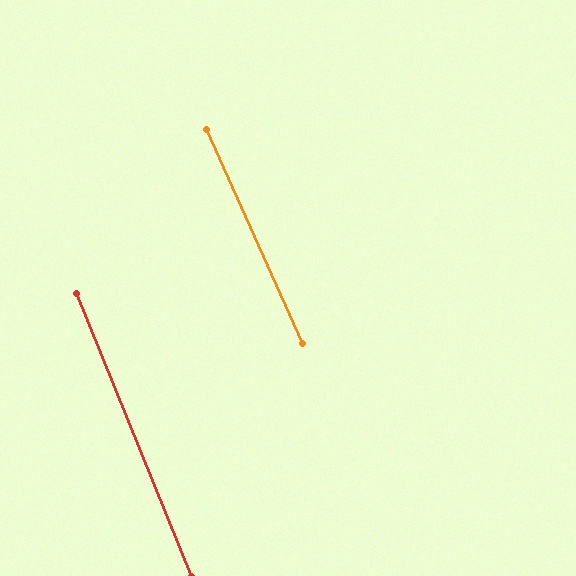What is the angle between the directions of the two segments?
Approximately 2 degrees.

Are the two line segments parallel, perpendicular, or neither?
Parallel — their directions differ by only 1.9°.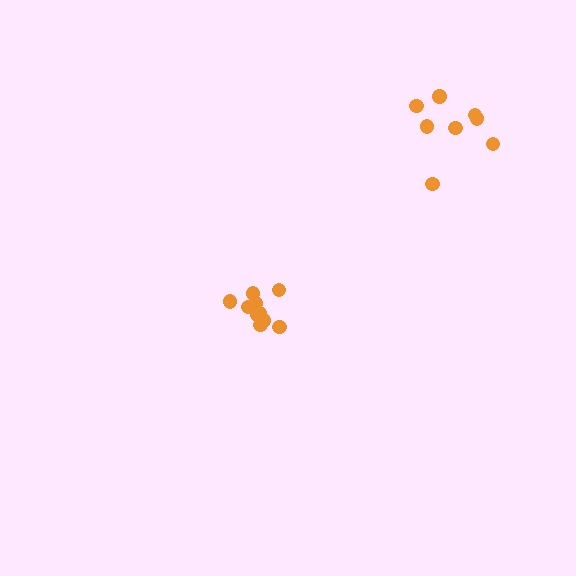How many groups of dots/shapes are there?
There are 2 groups.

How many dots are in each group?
Group 1: 10 dots, Group 2: 8 dots (18 total).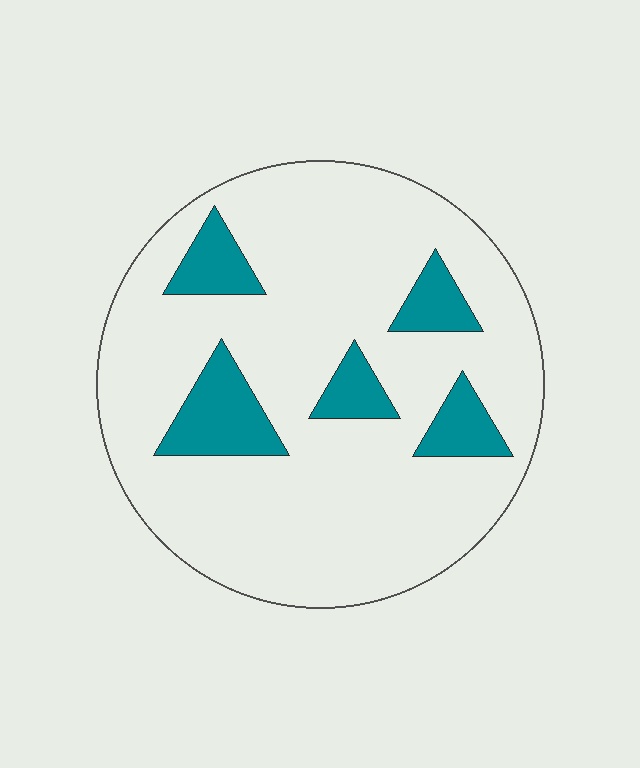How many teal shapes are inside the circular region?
5.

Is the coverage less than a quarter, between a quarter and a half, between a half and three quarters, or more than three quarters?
Less than a quarter.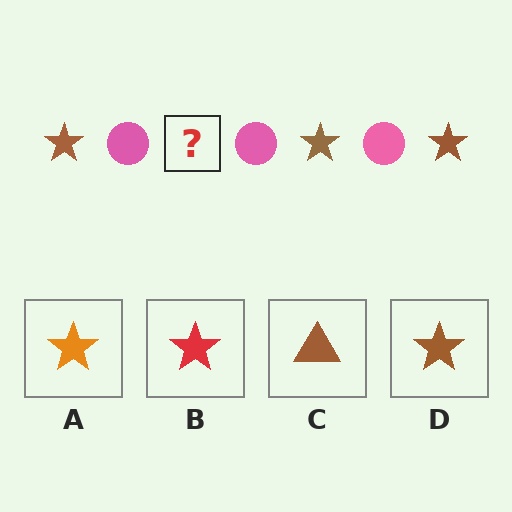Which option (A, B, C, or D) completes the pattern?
D.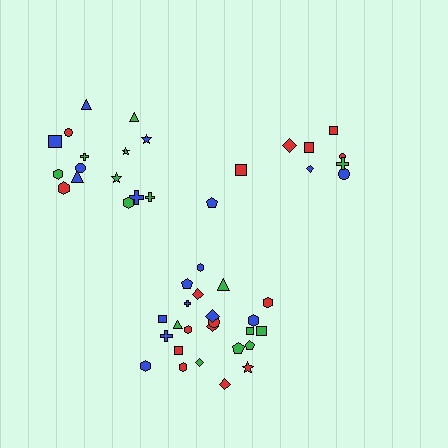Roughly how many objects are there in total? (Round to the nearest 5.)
Roughly 50 objects in total.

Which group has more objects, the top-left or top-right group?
The top-left group.